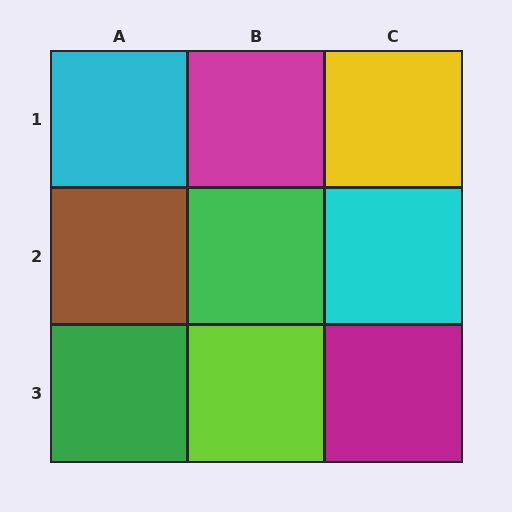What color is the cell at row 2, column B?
Green.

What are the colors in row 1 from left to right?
Cyan, magenta, yellow.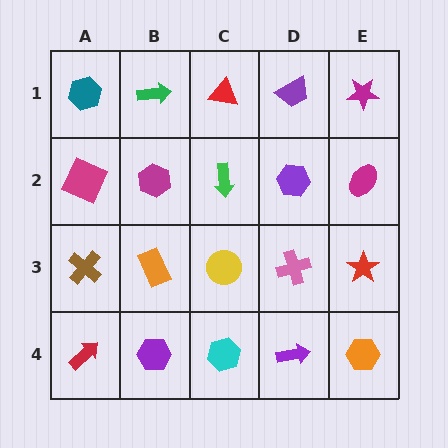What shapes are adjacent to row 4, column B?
An orange rectangle (row 3, column B), a red arrow (row 4, column A), a cyan hexagon (row 4, column C).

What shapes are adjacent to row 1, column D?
A purple hexagon (row 2, column D), a red triangle (row 1, column C), a magenta star (row 1, column E).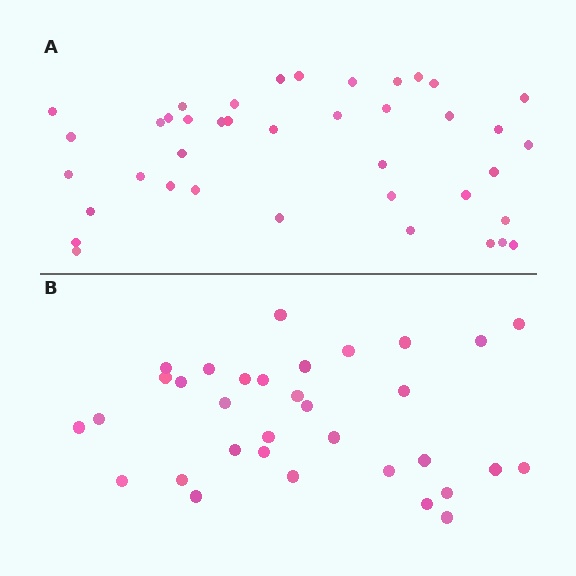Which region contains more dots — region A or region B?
Region A (the top region) has more dots.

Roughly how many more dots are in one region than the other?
Region A has roughly 8 or so more dots than region B.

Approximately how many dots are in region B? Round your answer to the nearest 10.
About 30 dots. (The exact count is 33, which rounds to 30.)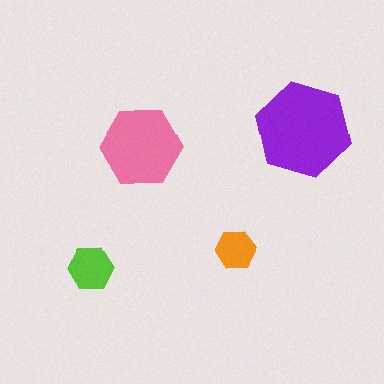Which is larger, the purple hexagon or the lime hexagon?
The purple one.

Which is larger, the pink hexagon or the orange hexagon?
The pink one.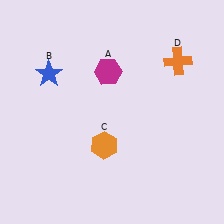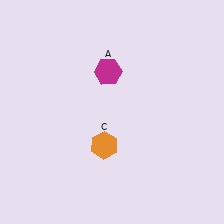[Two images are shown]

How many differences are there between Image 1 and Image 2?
There are 2 differences between the two images.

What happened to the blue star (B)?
The blue star (B) was removed in Image 2. It was in the top-left area of Image 1.